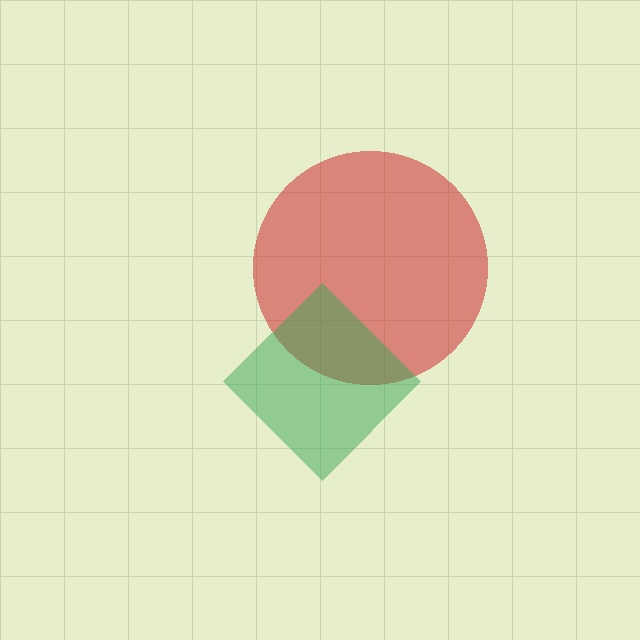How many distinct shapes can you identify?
There are 2 distinct shapes: a red circle, a green diamond.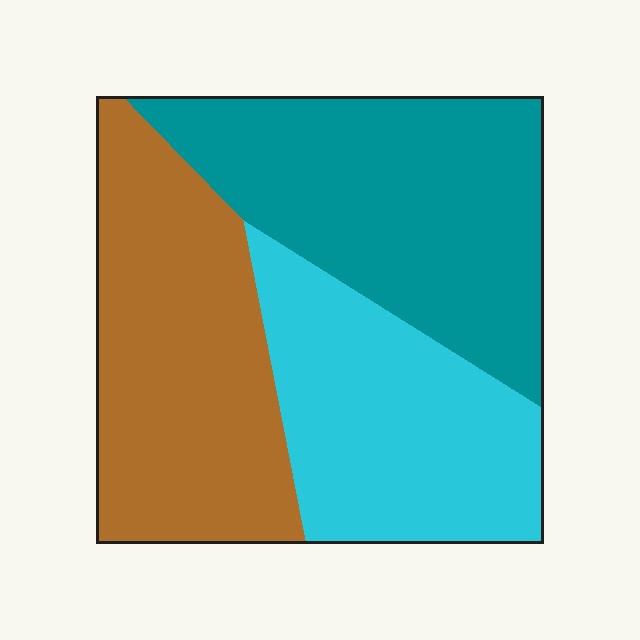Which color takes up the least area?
Cyan, at roughly 30%.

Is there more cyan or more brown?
Brown.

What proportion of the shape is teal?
Teal covers 36% of the shape.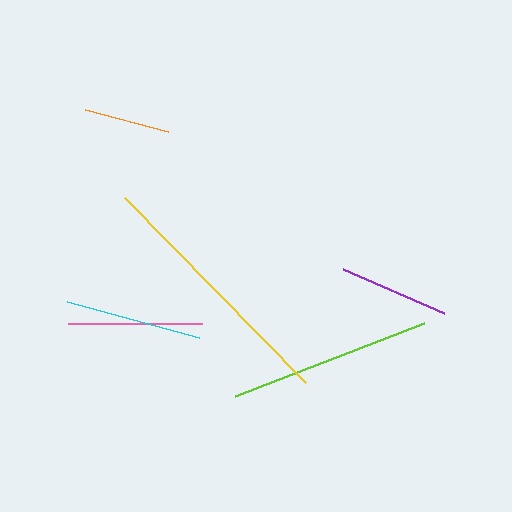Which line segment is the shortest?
The orange line is the shortest at approximately 86 pixels.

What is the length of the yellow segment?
The yellow segment is approximately 259 pixels long.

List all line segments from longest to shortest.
From longest to shortest: yellow, lime, cyan, pink, purple, orange.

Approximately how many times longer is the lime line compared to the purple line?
The lime line is approximately 1.8 times the length of the purple line.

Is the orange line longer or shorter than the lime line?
The lime line is longer than the orange line.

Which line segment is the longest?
The yellow line is the longest at approximately 259 pixels.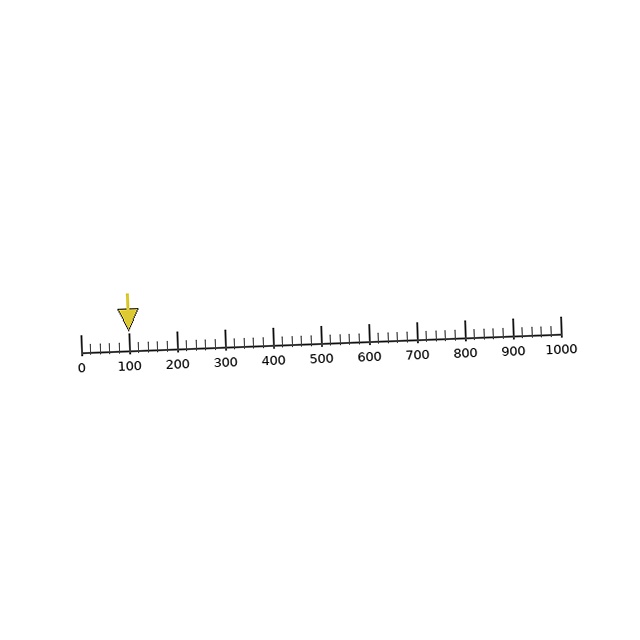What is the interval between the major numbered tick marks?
The major tick marks are spaced 100 units apart.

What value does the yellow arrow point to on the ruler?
The yellow arrow points to approximately 102.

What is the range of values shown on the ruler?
The ruler shows values from 0 to 1000.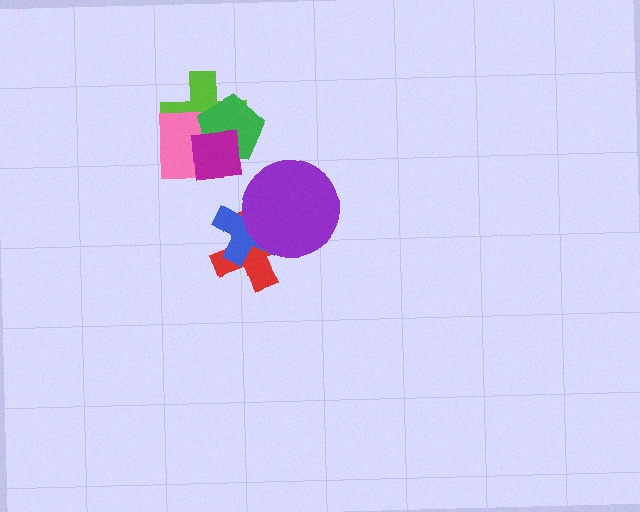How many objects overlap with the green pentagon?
3 objects overlap with the green pentagon.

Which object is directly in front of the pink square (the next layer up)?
The green pentagon is directly in front of the pink square.